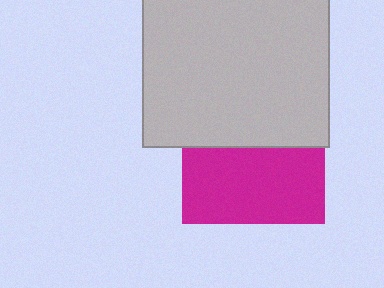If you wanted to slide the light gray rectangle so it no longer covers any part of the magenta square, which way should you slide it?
Slide it up — that is the most direct way to separate the two shapes.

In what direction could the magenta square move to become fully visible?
The magenta square could move down. That would shift it out from behind the light gray rectangle entirely.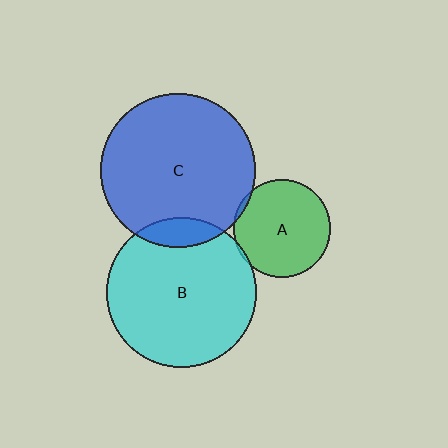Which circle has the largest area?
Circle C (blue).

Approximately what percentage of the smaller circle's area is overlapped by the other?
Approximately 10%.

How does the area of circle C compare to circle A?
Approximately 2.5 times.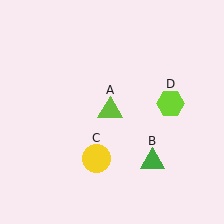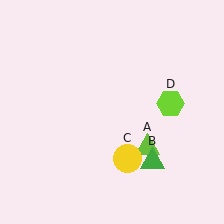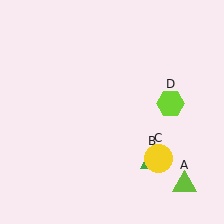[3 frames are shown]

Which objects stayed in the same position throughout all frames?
Green triangle (object B) and lime hexagon (object D) remained stationary.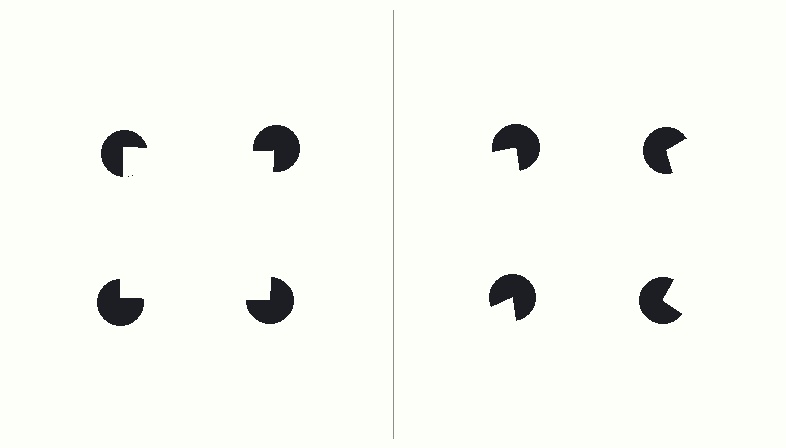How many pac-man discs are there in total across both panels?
8 — 4 on each side.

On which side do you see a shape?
An illusory square appears on the left side. On the right side the wedge cuts are rotated, so no coherent shape forms.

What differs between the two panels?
The pac-man discs are positioned identically on both sides; only the wedge orientations differ. On the left they align to a square; on the right they are misaligned.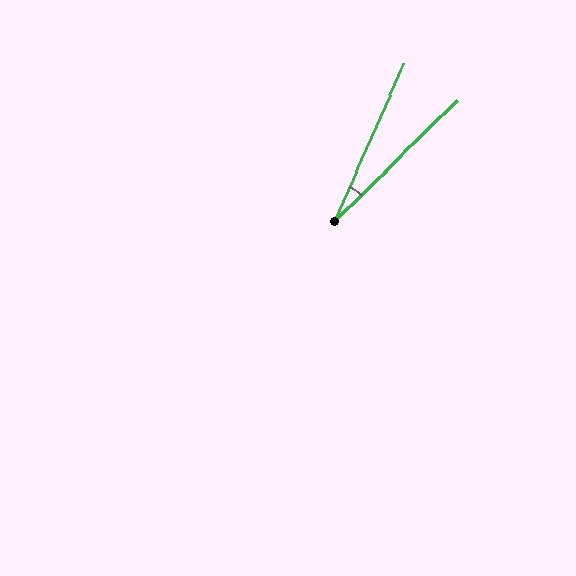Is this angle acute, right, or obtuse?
It is acute.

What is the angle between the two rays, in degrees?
Approximately 22 degrees.